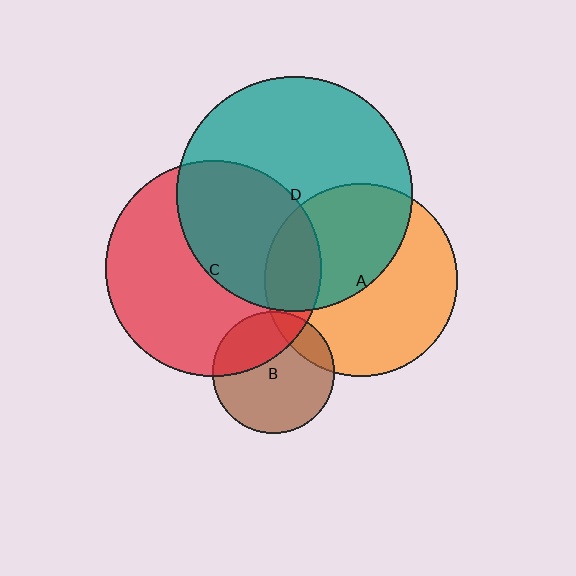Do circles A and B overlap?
Yes.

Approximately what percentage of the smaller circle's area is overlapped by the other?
Approximately 15%.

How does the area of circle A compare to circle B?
Approximately 2.5 times.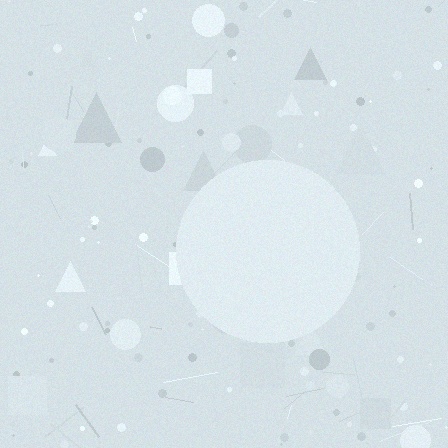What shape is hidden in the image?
A circle is hidden in the image.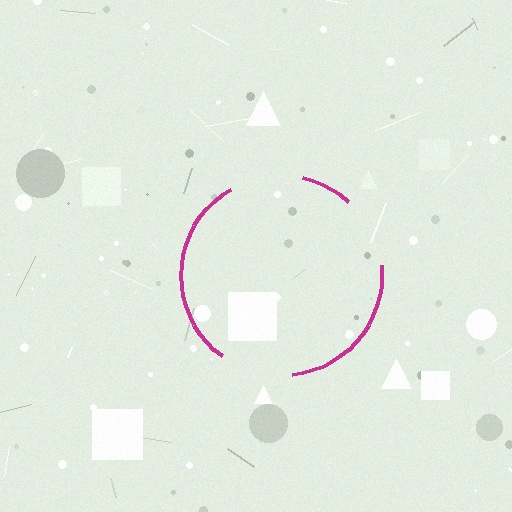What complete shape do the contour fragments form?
The contour fragments form a circle.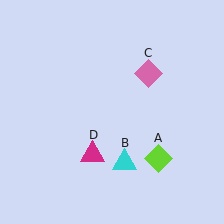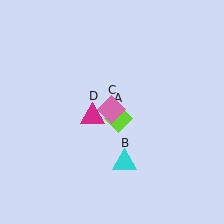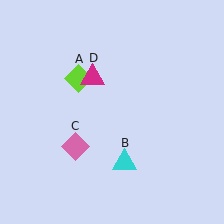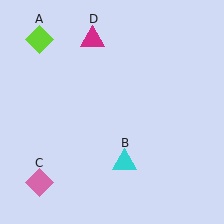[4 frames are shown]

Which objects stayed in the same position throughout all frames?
Cyan triangle (object B) remained stationary.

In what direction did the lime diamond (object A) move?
The lime diamond (object A) moved up and to the left.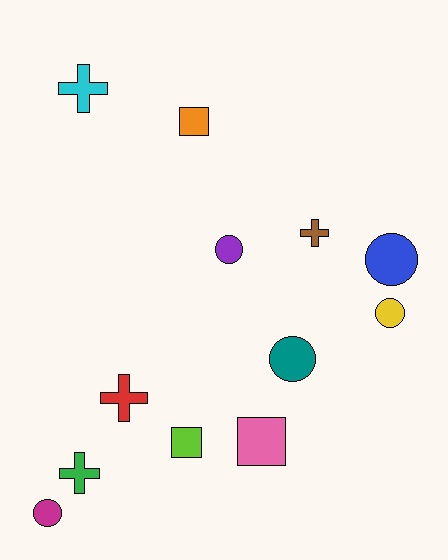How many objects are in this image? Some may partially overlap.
There are 12 objects.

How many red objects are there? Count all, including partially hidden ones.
There is 1 red object.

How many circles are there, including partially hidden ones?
There are 5 circles.